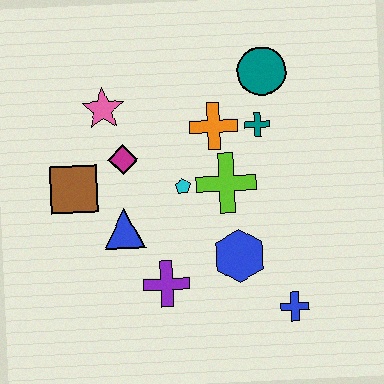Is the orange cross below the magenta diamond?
No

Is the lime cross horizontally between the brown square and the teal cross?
Yes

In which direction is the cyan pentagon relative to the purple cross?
The cyan pentagon is above the purple cross.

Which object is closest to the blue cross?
The blue hexagon is closest to the blue cross.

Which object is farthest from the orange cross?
The blue cross is farthest from the orange cross.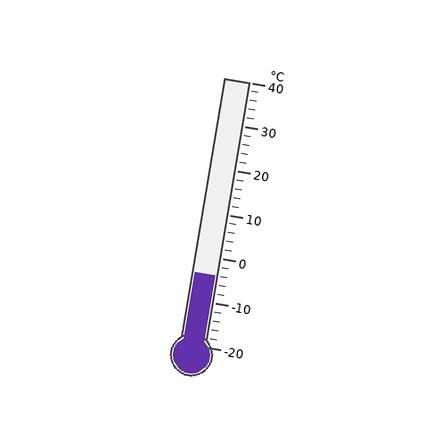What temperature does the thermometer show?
The thermometer shows approximately -4°C.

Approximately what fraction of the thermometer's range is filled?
The thermometer is filled to approximately 25% of its range.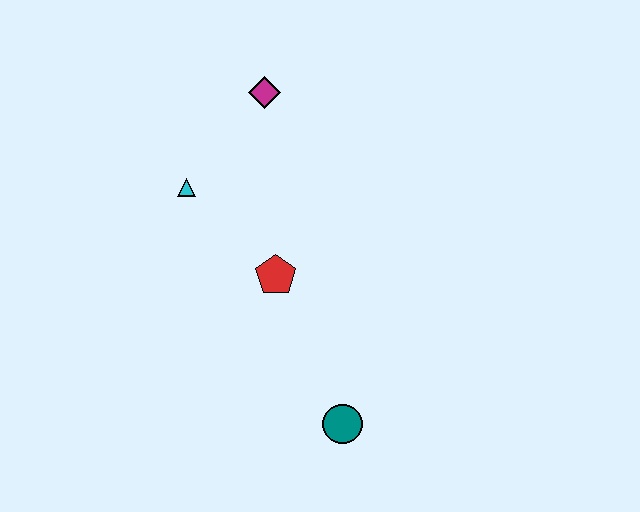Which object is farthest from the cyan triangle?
The teal circle is farthest from the cyan triangle.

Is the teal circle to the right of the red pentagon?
Yes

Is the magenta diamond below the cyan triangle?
No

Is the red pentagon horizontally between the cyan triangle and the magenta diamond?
No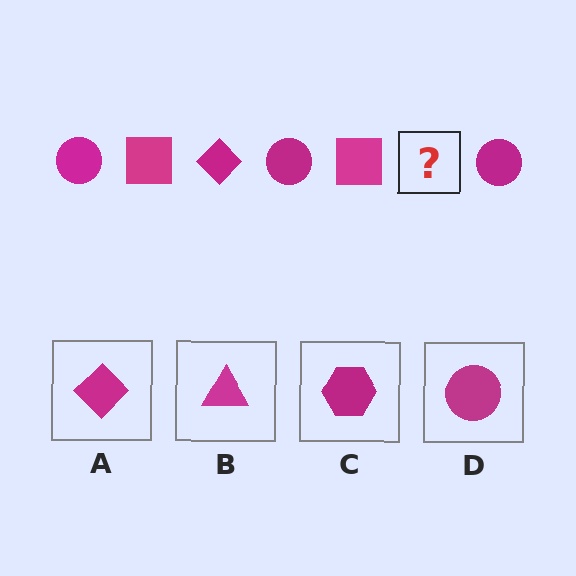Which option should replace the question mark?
Option A.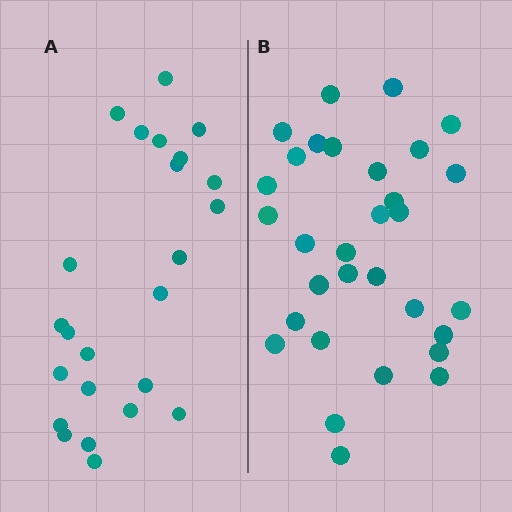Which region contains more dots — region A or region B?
Region B (the right region) has more dots.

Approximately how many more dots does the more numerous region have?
Region B has roughly 8 or so more dots than region A.